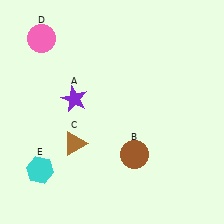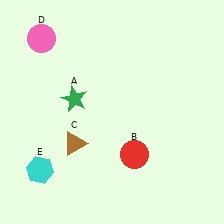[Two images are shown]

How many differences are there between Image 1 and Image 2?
There are 2 differences between the two images.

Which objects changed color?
A changed from purple to green. B changed from brown to red.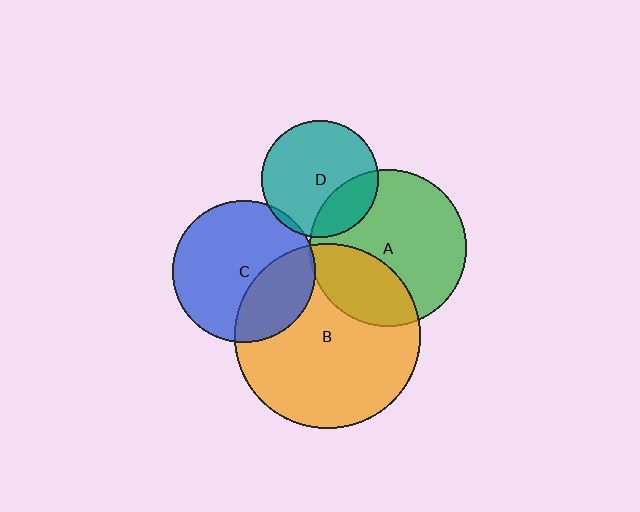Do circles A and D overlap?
Yes.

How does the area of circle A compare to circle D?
Approximately 1.8 times.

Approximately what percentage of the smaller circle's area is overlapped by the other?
Approximately 25%.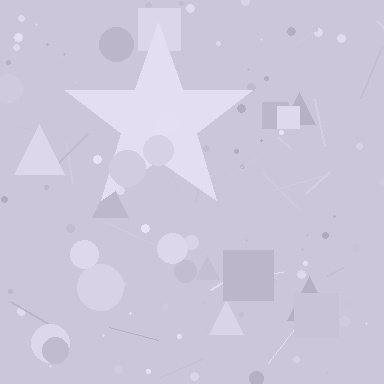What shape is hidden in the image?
A star is hidden in the image.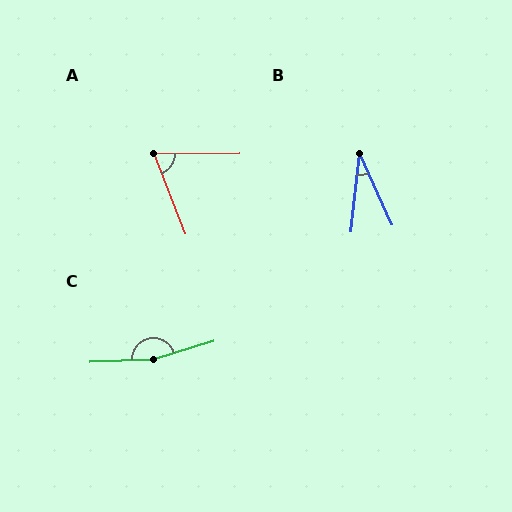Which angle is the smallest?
B, at approximately 30 degrees.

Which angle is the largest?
C, at approximately 165 degrees.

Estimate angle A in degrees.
Approximately 69 degrees.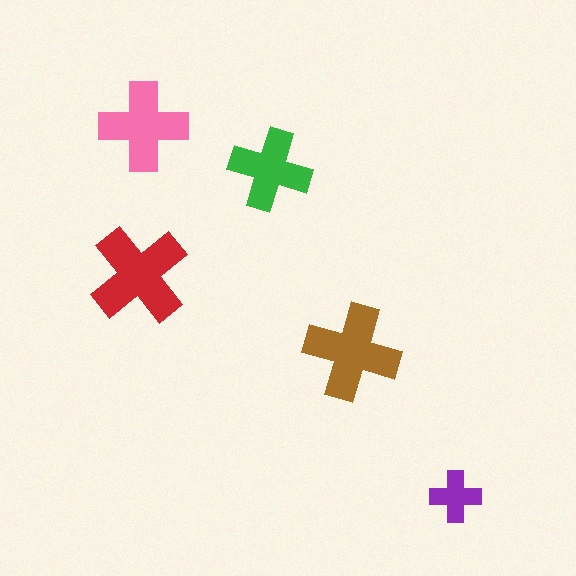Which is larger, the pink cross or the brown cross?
The brown one.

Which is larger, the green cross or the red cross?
The red one.